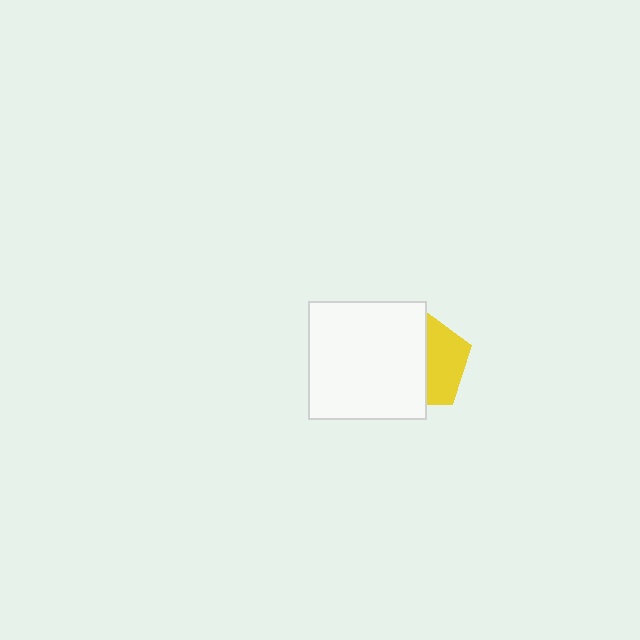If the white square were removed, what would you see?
You would see the complete yellow pentagon.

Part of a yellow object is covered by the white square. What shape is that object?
It is a pentagon.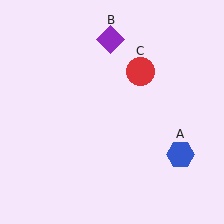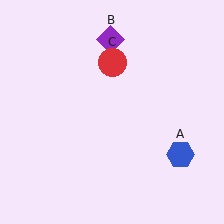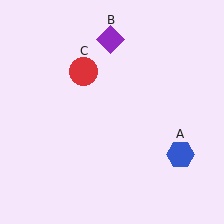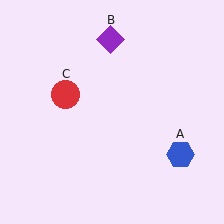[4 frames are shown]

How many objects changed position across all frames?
1 object changed position: red circle (object C).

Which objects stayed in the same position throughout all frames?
Blue hexagon (object A) and purple diamond (object B) remained stationary.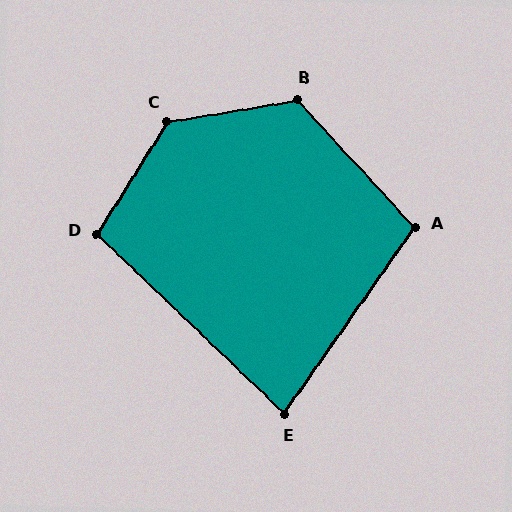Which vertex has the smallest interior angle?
E, at approximately 81 degrees.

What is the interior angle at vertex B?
Approximately 123 degrees (obtuse).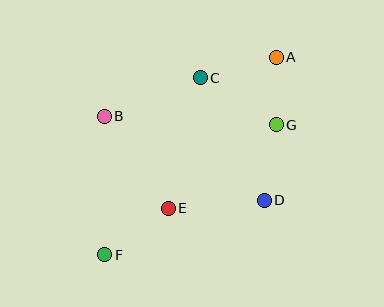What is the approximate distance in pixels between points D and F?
The distance between D and F is approximately 168 pixels.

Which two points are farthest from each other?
Points A and F are farthest from each other.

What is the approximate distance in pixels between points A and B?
The distance between A and B is approximately 182 pixels.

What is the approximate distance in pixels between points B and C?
The distance between B and C is approximately 104 pixels.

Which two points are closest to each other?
Points A and G are closest to each other.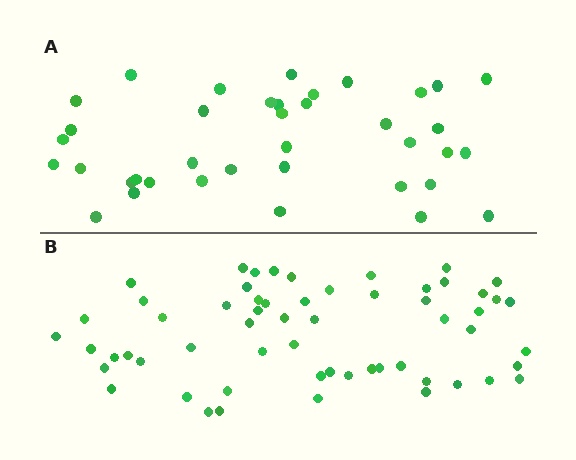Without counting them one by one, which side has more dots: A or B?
Region B (the bottom region) has more dots.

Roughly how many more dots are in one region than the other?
Region B has approximately 20 more dots than region A.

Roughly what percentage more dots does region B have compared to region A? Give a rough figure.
About 55% more.